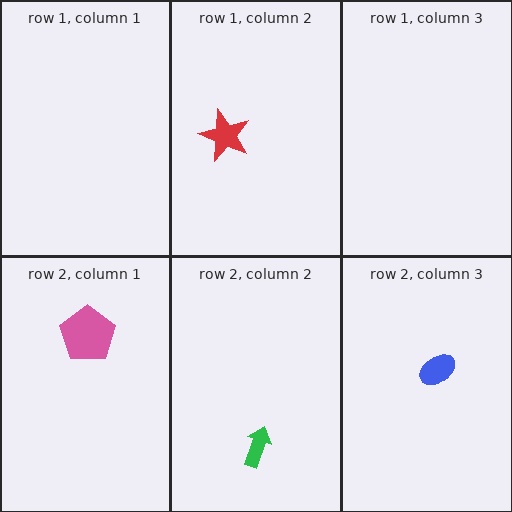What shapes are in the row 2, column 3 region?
The blue ellipse.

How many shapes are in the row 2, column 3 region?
1.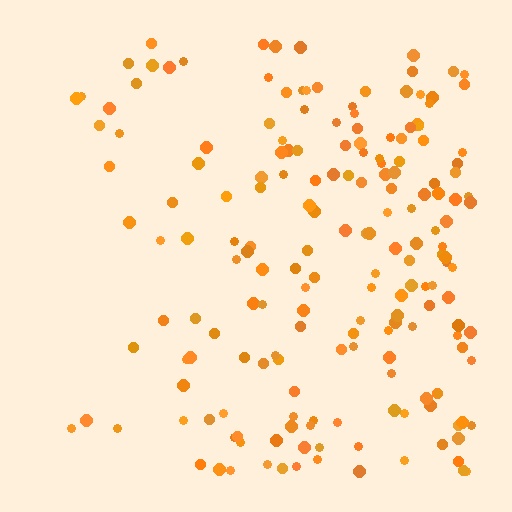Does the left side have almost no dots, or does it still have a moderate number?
Still a moderate number, just noticeably fewer than the right.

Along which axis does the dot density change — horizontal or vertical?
Horizontal.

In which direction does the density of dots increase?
From left to right, with the right side densest.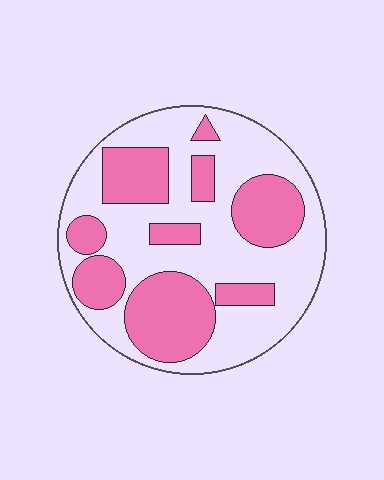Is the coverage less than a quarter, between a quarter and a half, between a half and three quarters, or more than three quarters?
Between a quarter and a half.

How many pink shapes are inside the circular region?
9.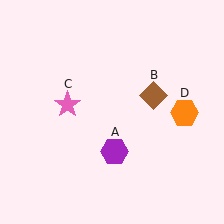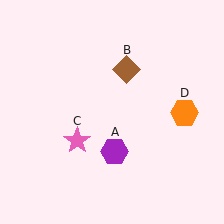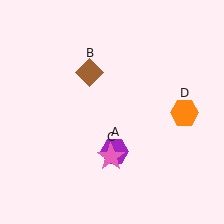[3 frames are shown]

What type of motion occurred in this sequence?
The brown diamond (object B), pink star (object C) rotated counterclockwise around the center of the scene.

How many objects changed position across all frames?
2 objects changed position: brown diamond (object B), pink star (object C).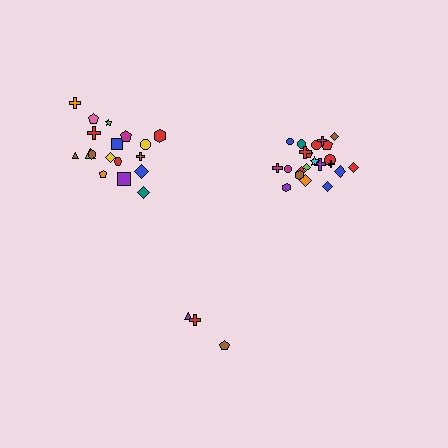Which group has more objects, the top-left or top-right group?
The top-right group.